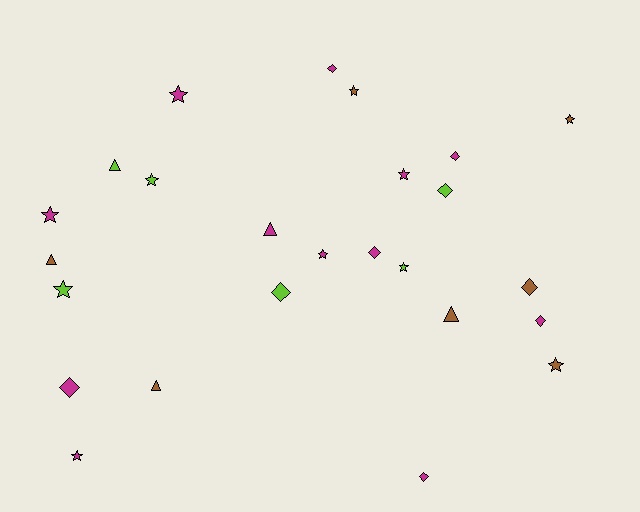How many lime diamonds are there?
There are 2 lime diamonds.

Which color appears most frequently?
Magenta, with 12 objects.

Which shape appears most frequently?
Star, with 11 objects.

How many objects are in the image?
There are 25 objects.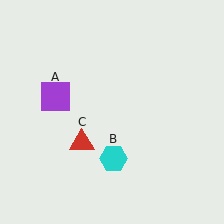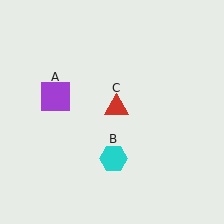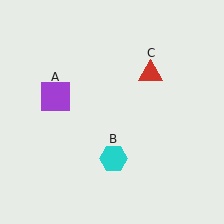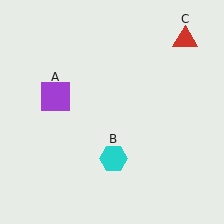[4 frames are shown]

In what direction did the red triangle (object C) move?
The red triangle (object C) moved up and to the right.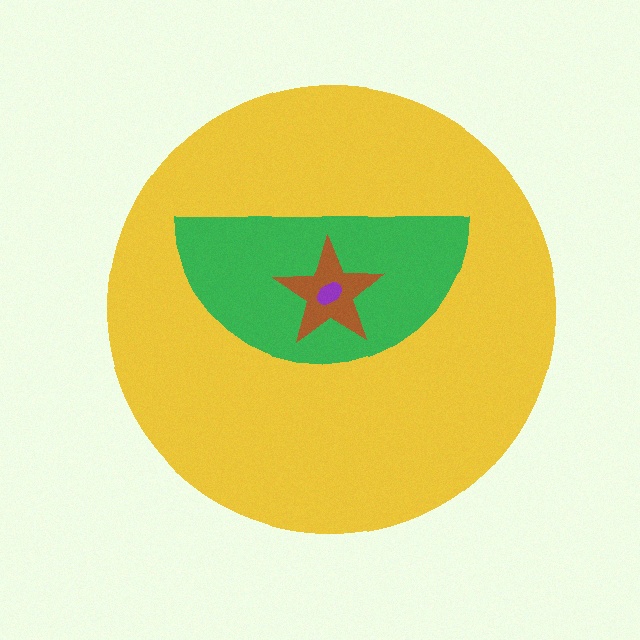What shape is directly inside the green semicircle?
The brown star.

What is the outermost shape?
The yellow circle.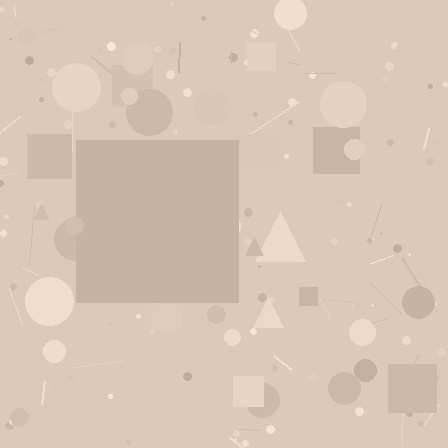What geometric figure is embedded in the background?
A square is embedded in the background.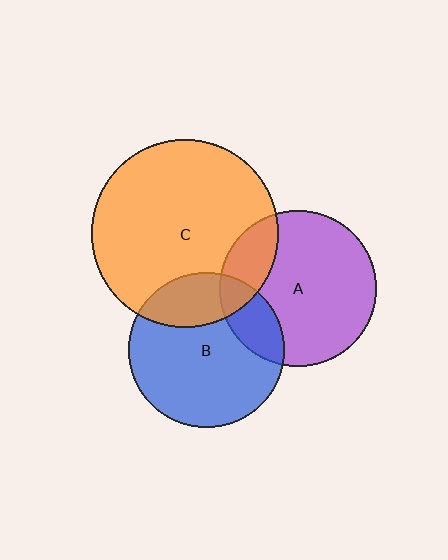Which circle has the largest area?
Circle C (orange).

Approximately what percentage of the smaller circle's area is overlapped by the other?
Approximately 20%.